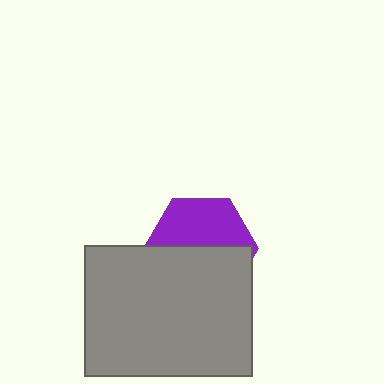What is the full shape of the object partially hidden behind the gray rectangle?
The partially hidden object is a purple hexagon.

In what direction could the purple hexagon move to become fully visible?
The purple hexagon could move up. That would shift it out from behind the gray rectangle entirely.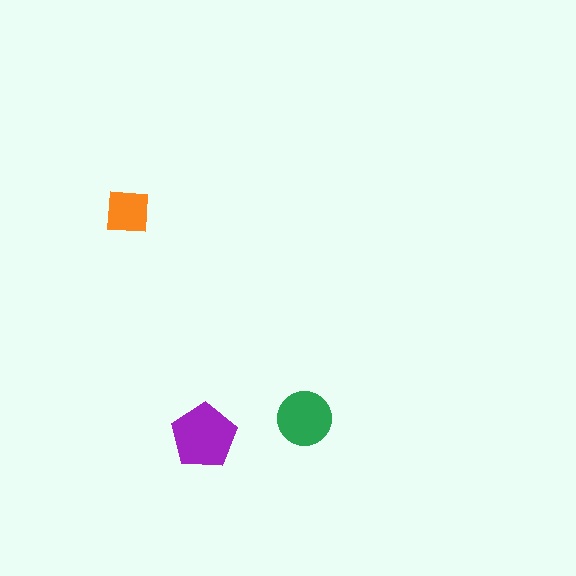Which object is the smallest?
The orange square.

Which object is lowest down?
The purple pentagon is bottommost.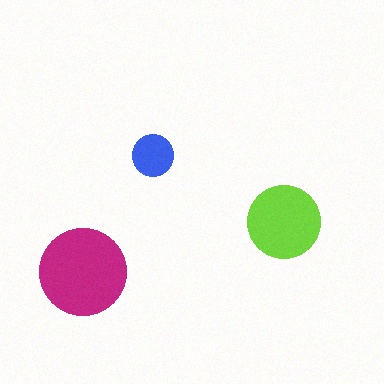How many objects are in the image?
There are 3 objects in the image.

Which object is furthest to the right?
The lime circle is rightmost.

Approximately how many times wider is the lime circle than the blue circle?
About 2 times wider.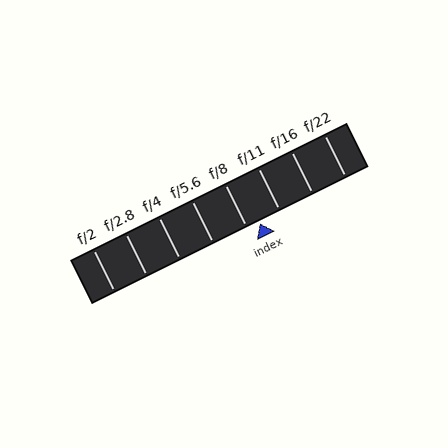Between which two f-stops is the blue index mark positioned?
The index mark is between f/8 and f/11.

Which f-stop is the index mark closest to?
The index mark is closest to f/8.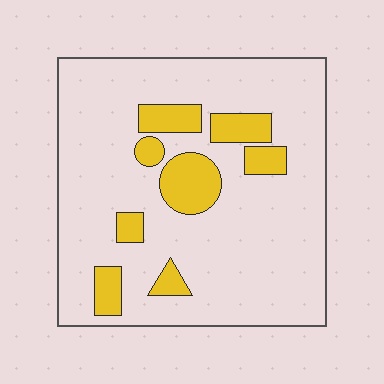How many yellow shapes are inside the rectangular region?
8.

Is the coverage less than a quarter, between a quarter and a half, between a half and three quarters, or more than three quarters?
Less than a quarter.